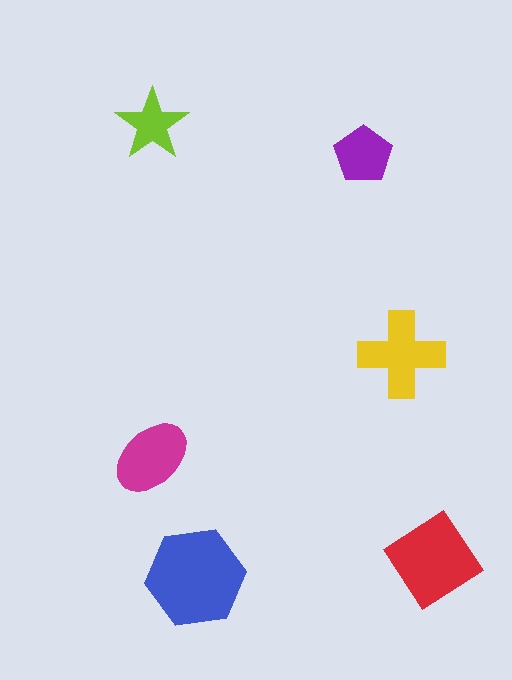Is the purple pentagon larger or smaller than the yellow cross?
Smaller.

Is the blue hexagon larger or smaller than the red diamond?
Larger.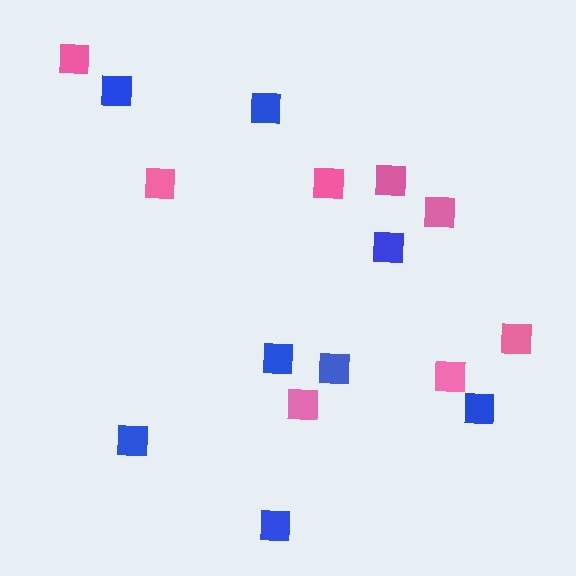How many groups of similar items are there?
There are 2 groups: one group of pink squares (8) and one group of blue squares (8).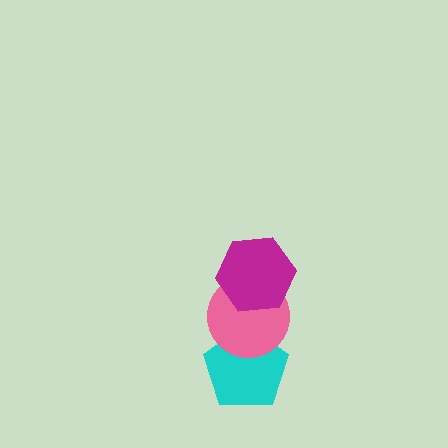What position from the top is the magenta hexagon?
The magenta hexagon is 1st from the top.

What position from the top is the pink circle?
The pink circle is 2nd from the top.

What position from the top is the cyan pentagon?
The cyan pentagon is 3rd from the top.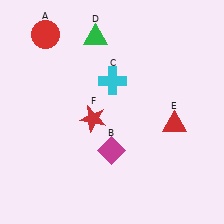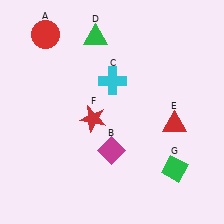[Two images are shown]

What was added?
A green diamond (G) was added in Image 2.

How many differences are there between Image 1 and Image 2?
There is 1 difference between the two images.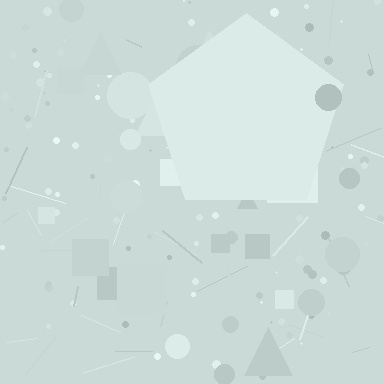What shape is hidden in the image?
A pentagon is hidden in the image.